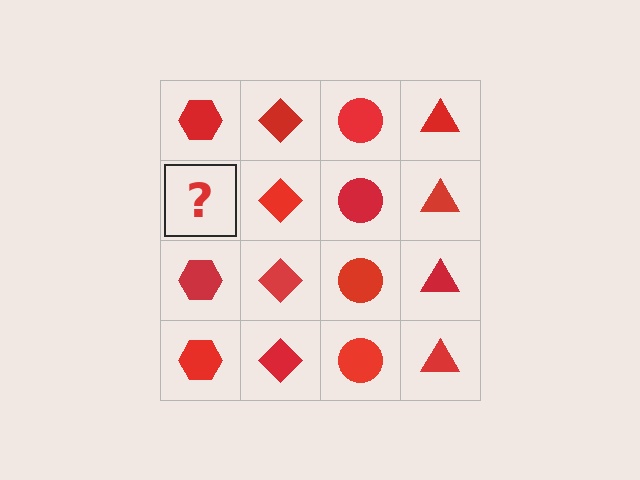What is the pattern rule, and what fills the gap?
The rule is that each column has a consistent shape. The gap should be filled with a red hexagon.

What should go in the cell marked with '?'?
The missing cell should contain a red hexagon.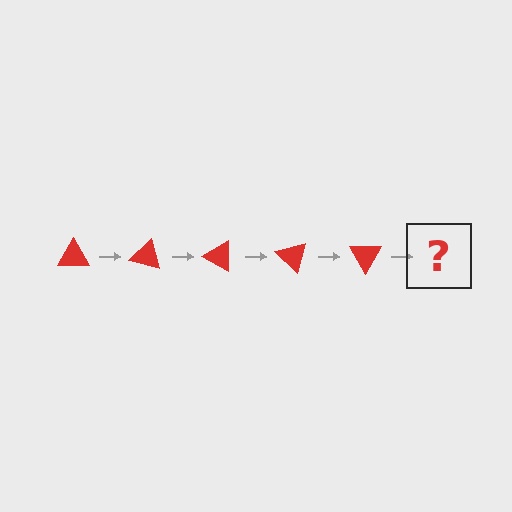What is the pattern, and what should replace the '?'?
The pattern is that the triangle rotates 15 degrees each step. The '?' should be a red triangle rotated 75 degrees.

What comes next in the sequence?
The next element should be a red triangle rotated 75 degrees.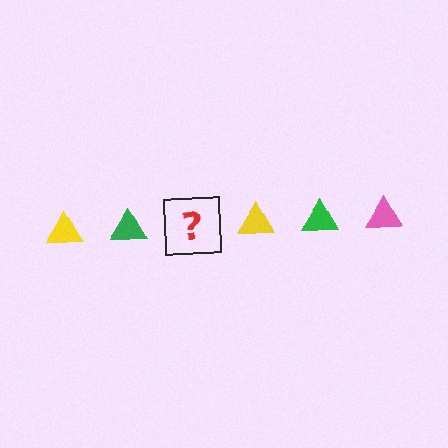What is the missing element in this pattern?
The missing element is a pink triangle.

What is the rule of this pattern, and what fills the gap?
The rule is that the pattern cycles through yellow, green, pink triangles. The gap should be filled with a pink triangle.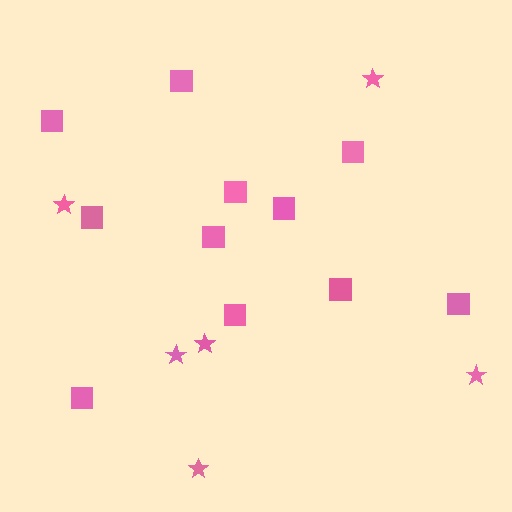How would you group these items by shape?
There are 2 groups: one group of squares (11) and one group of stars (6).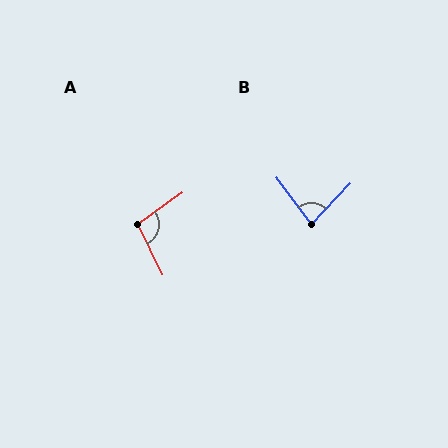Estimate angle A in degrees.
Approximately 99 degrees.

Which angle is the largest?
A, at approximately 99 degrees.